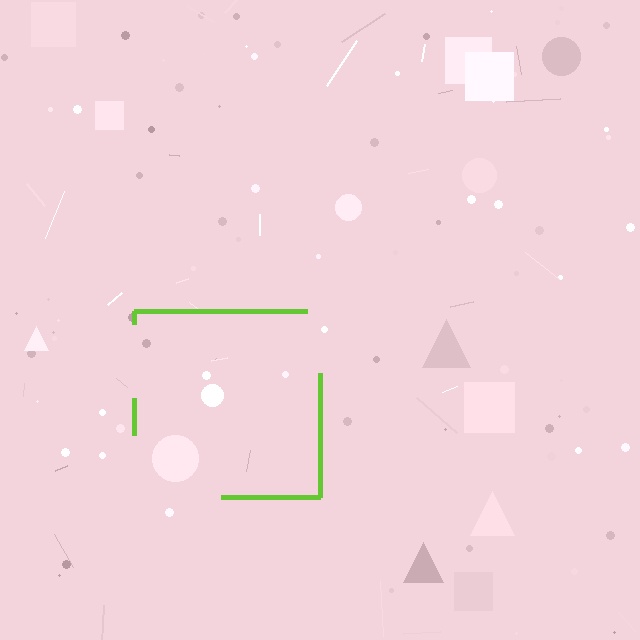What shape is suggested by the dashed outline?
The dashed outline suggests a square.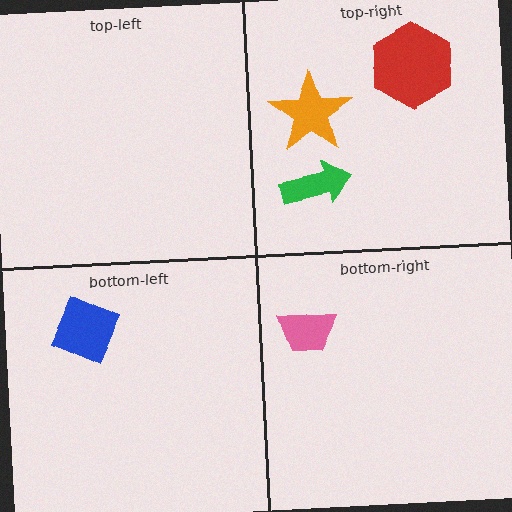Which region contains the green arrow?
The top-right region.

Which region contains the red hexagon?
The top-right region.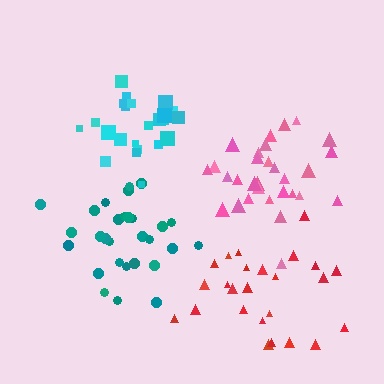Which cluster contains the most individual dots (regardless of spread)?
Pink (30).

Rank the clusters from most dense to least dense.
cyan, pink, teal, red.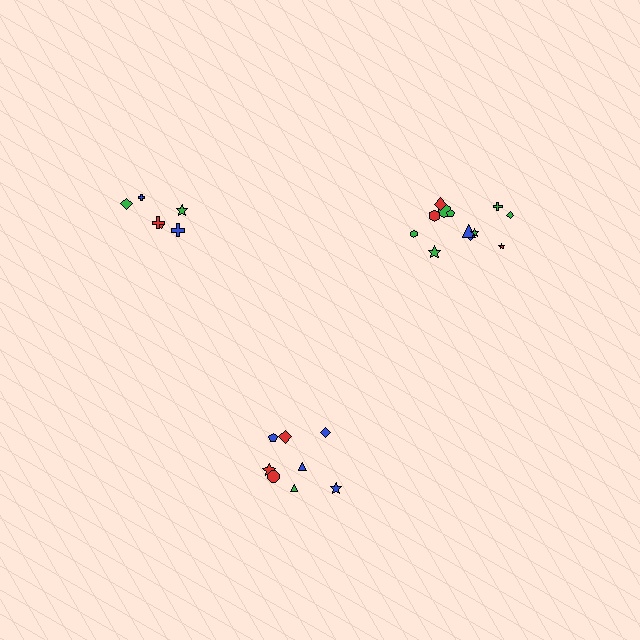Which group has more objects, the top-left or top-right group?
The top-right group.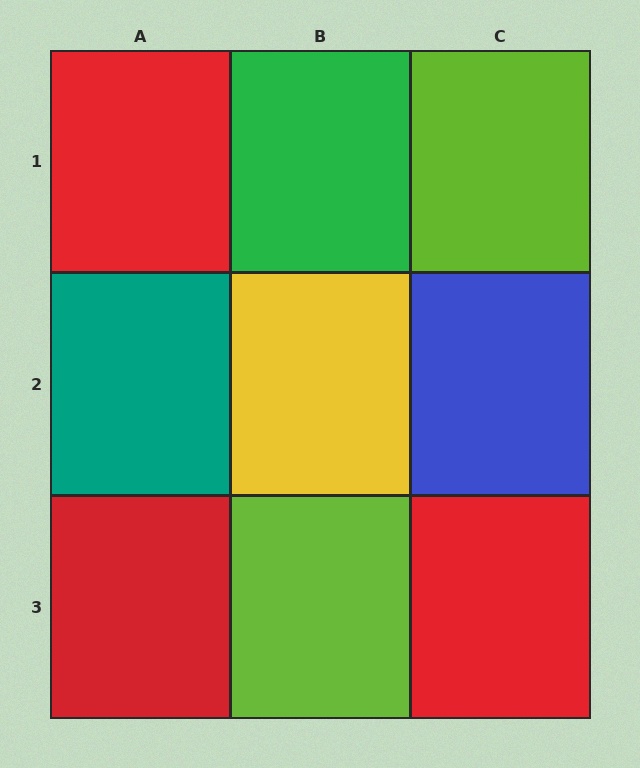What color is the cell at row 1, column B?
Green.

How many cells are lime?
2 cells are lime.